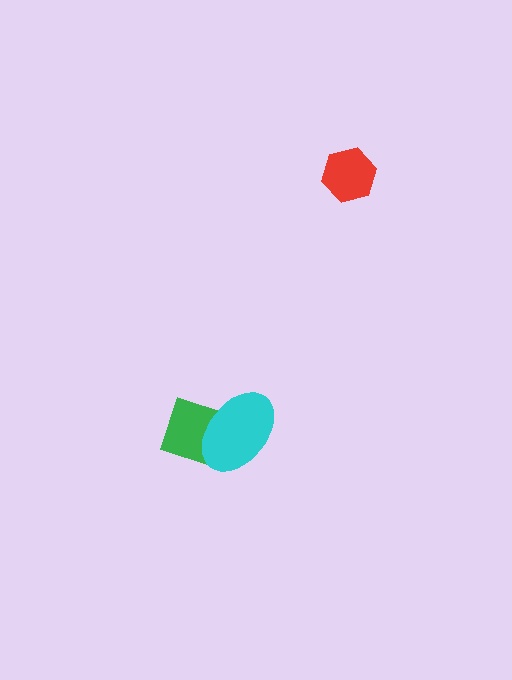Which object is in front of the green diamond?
The cyan ellipse is in front of the green diamond.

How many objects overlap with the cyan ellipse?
1 object overlaps with the cyan ellipse.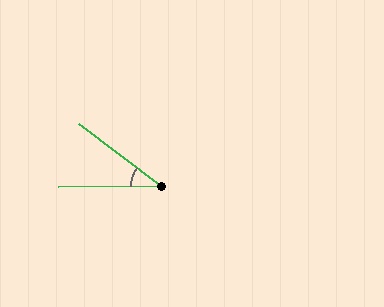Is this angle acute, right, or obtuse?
It is acute.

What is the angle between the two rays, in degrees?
Approximately 37 degrees.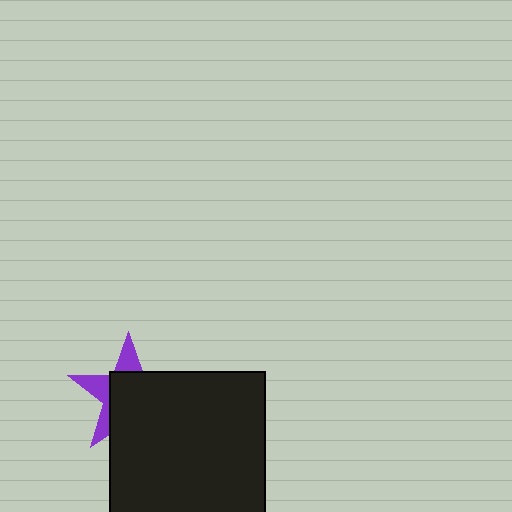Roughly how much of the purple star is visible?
A small part of it is visible (roughly 35%).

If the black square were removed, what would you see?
You would see the complete purple star.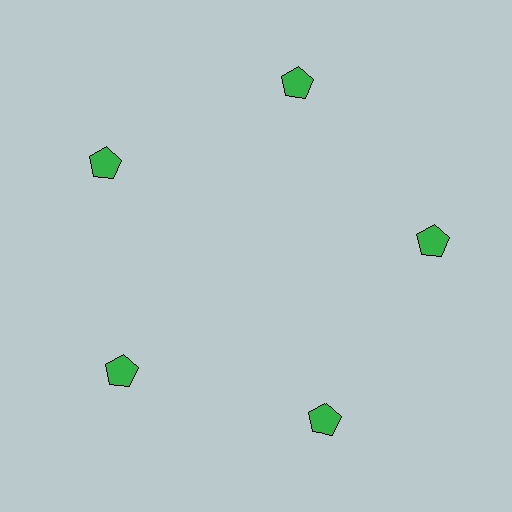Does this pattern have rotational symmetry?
Yes, this pattern has 5-fold rotational symmetry. It looks the same after rotating 72 degrees around the center.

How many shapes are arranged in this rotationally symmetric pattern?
There are 5 shapes, arranged in 5 groups of 1.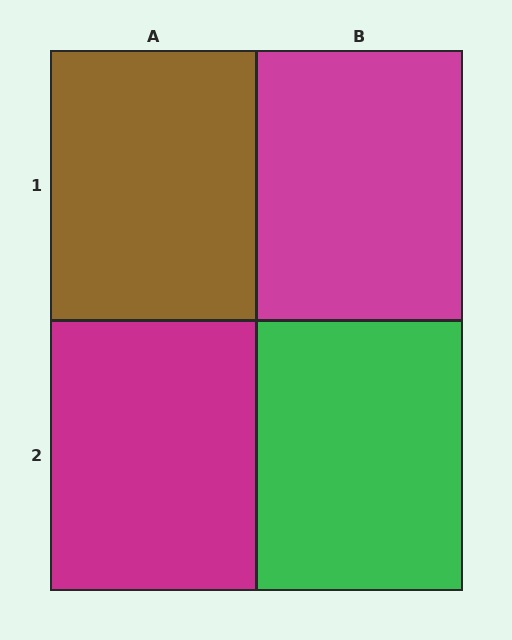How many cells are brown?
1 cell is brown.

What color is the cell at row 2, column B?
Green.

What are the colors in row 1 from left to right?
Brown, magenta.